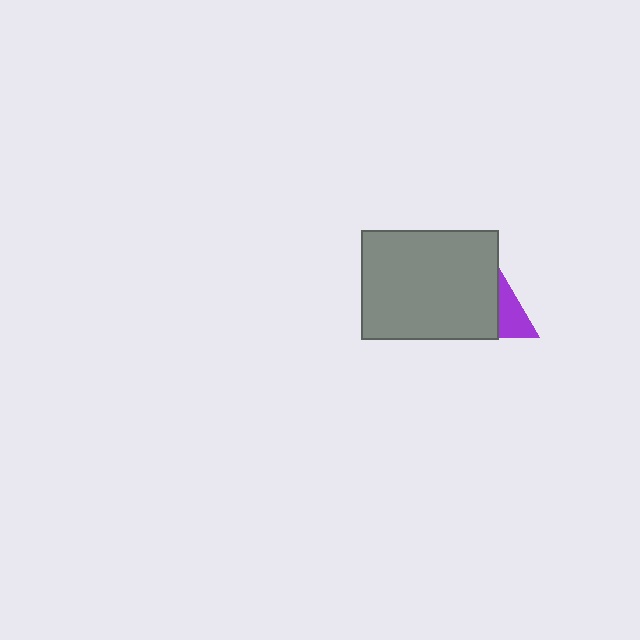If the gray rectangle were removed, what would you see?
You would see the complete purple triangle.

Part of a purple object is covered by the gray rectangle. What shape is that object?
It is a triangle.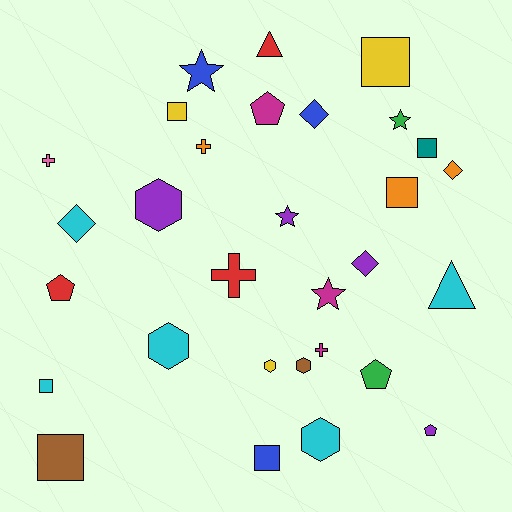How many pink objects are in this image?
There is 1 pink object.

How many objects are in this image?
There are 30 objects.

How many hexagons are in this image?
There are 5 hexagons.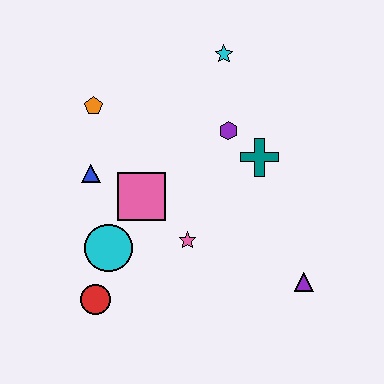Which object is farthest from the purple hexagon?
The red circle is farthest from the purple hexagon.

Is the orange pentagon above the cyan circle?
Yes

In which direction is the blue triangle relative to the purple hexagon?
The blue triangle is to the left of the purple hexagon.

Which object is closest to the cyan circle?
The red circle is closest to the cyan circle.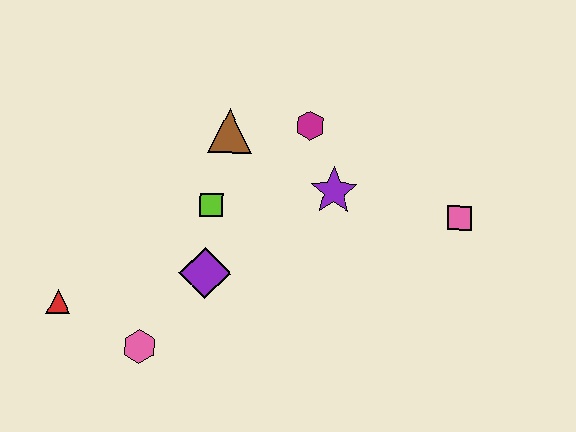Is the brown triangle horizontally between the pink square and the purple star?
No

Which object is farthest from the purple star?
The red triangle is farthest from the purple star.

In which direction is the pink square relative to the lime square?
The pink square is to the right of the lime square.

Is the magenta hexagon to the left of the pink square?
Yes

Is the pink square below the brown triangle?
Yes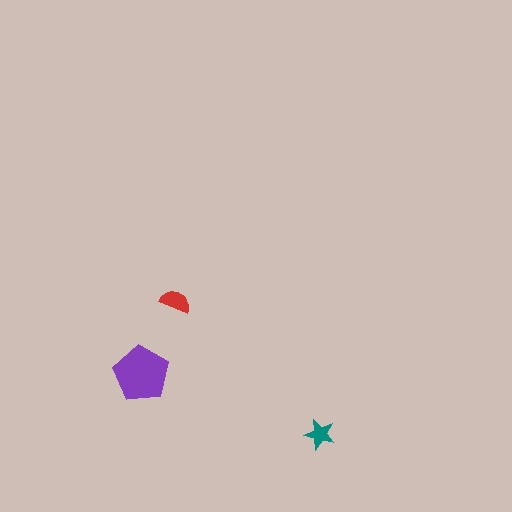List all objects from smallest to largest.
The teal star, the red semicircle, the purple pentagon.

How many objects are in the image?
There are 3 objects in the image.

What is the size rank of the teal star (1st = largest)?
3rd.